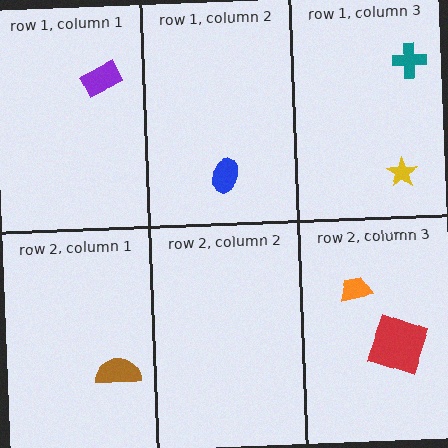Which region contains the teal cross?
The row 1, column 3 region.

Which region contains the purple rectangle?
The row 1, column 1 region.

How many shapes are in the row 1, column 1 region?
1.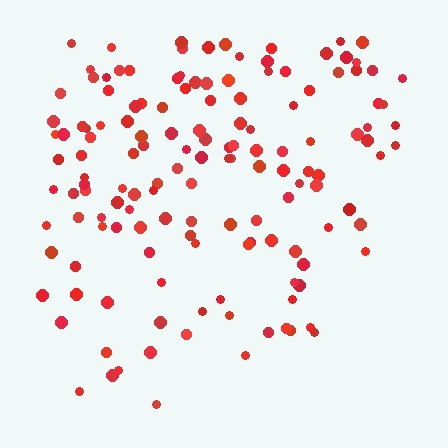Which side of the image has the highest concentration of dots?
The top.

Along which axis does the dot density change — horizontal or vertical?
Vertical.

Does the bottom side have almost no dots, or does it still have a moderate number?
Still a moderate number, just noticeably fewer than the top.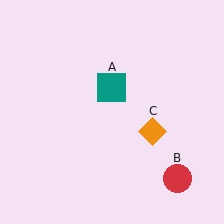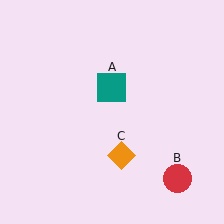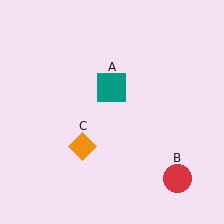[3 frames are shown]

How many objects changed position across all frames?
1 object changed position: orange diamond (object C).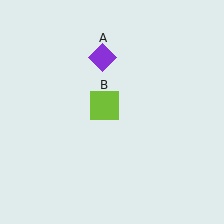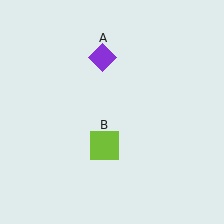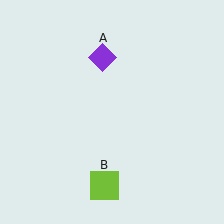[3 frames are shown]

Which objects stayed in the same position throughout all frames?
Purple diamond (object A) remained stationary.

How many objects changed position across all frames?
1 object changed position: lime square (object B).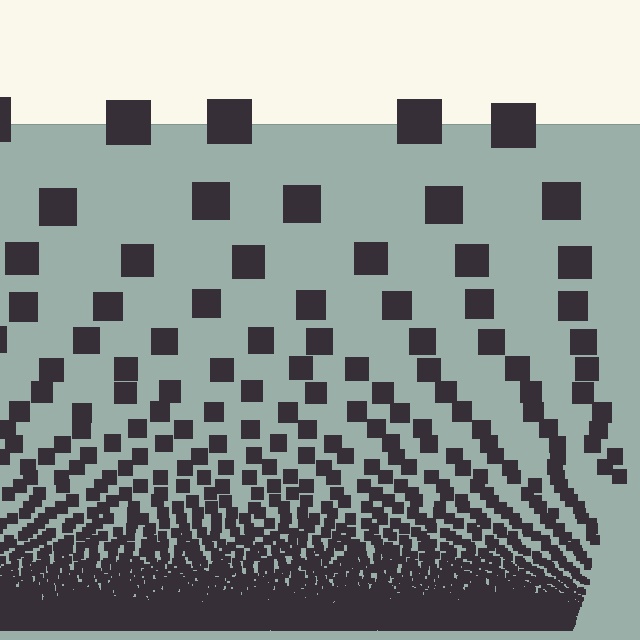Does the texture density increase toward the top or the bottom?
Density increases toward the bottom.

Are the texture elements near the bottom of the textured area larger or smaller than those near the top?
Smaller. The gradient is inverted — elements near the bottom are smaller and denser.